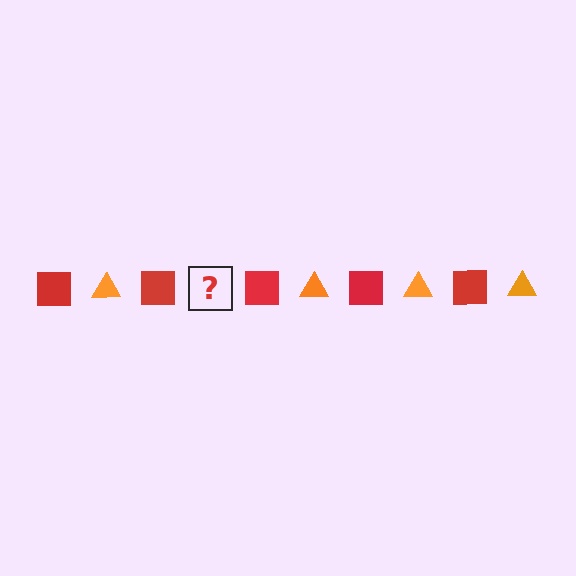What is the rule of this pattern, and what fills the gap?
The rule is that the pattern alternates between red square and orange triangle. The gap should be filled with an orange triangle.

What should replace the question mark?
The question mark should be replaced with an orange triangle.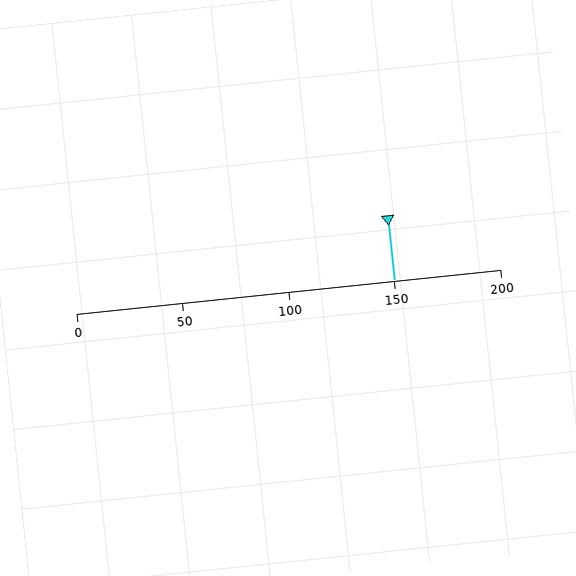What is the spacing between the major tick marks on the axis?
The major ticks are spaced 50 apart.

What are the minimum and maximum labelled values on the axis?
The axis runs from 0 to 200.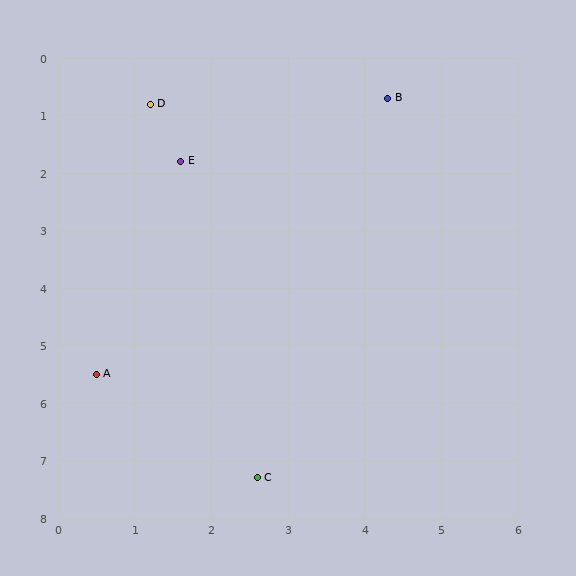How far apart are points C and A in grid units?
Points C and A are about 2.8 grid units apart.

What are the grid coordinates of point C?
Point C is at approximately (2.6, 7.3).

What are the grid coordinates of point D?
Point D is at approximately (1.2, 0.8).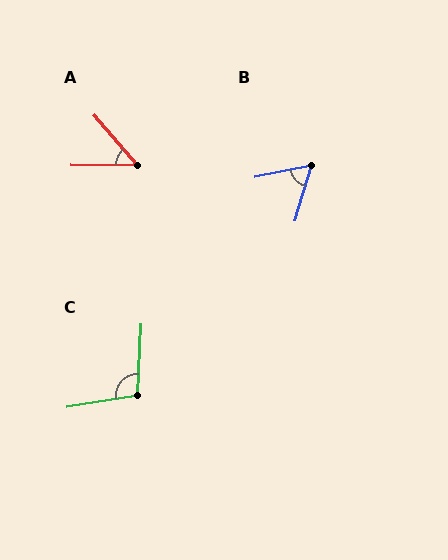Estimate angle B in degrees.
Approximately 62 degrees.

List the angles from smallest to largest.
A (49°), B (62°), C (102°).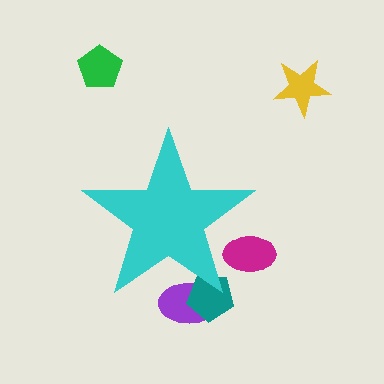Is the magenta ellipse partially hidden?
Yes, the magenta ellipse is partially hidden behind the cyan star.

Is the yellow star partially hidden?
No, the yellow star is fully visible.